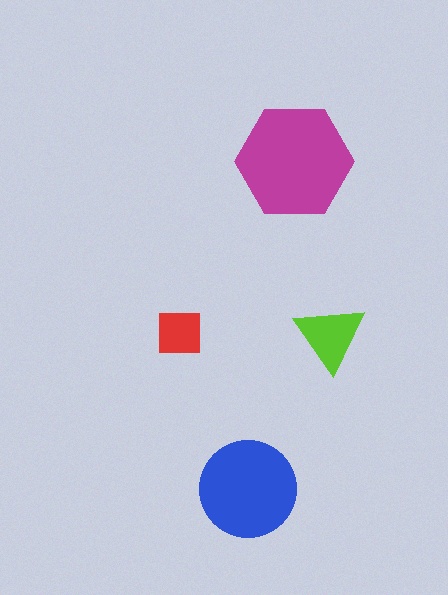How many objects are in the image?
There are 4 objects in the image.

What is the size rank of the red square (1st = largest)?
4th.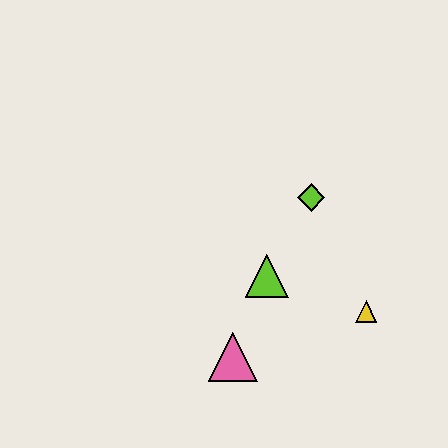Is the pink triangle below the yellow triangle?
Yes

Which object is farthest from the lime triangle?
The yellow triangle is farthest from the lime triangle.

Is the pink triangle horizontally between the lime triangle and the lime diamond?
No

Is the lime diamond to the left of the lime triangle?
No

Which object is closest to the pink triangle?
The lime triangle is closest to the pink triangle.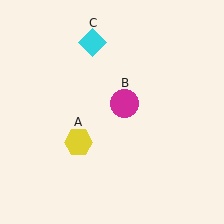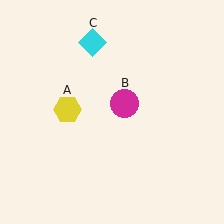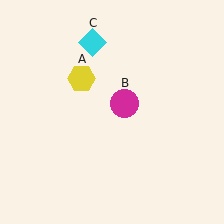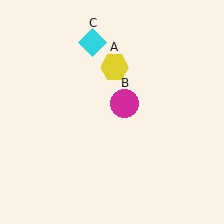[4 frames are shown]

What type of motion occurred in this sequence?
The yellow hexagon (object A) rotated clockwise around the center of the scene.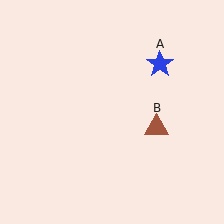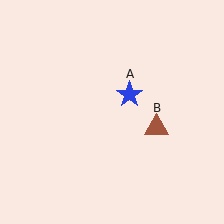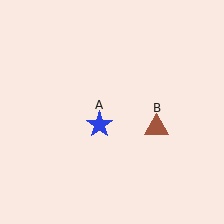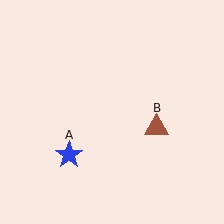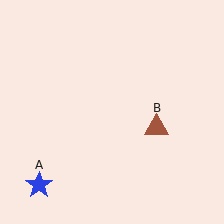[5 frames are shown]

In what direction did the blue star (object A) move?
The blue star (object A) moved down and to the left.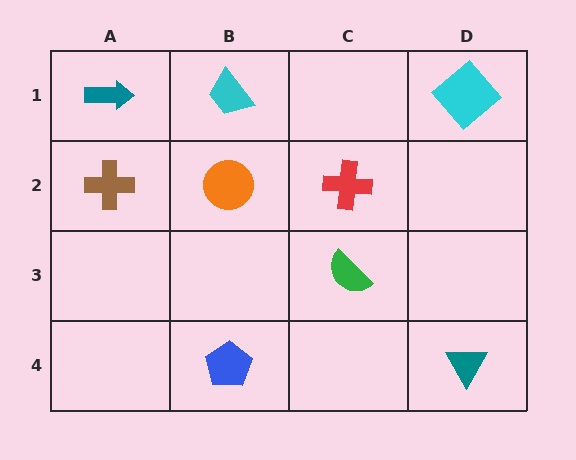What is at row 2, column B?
An orange circle.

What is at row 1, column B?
A cyan trapezoid.